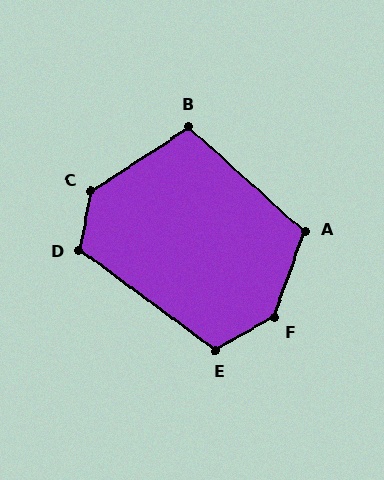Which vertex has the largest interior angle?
F, at approximately 139 degrees.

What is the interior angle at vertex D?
Approximately 116 degrees (obtuse).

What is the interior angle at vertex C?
Approximately 133 degrees (obtuse).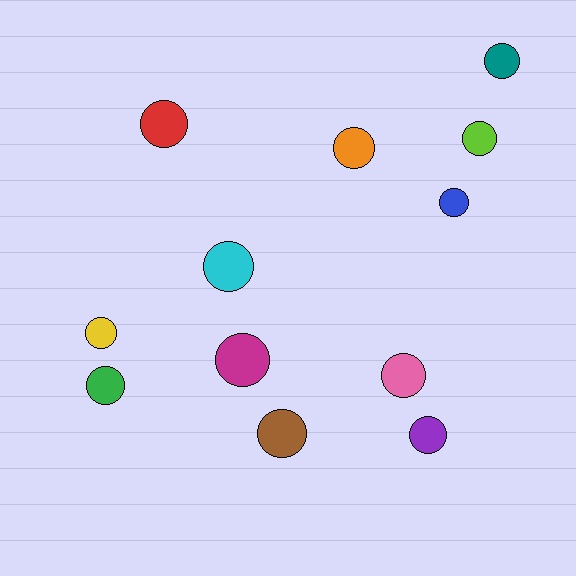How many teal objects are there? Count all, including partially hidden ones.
There is 1 teal object.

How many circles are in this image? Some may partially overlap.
There are 12 circles.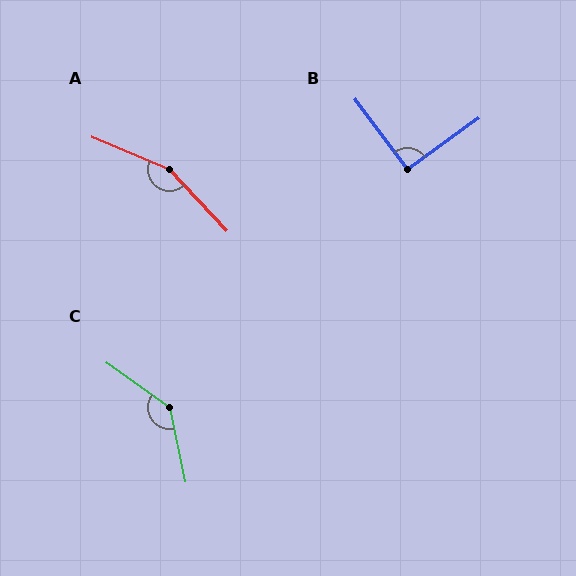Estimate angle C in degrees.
Approximately 137 degrees.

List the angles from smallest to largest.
B (91°), C (137°), A (156°).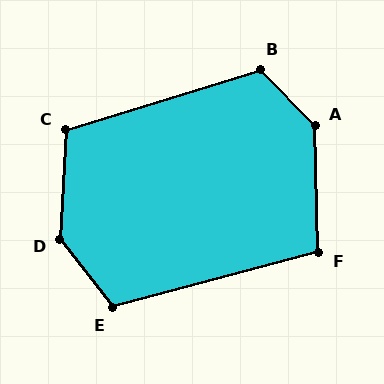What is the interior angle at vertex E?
Approximately 113 degrees (obtuse).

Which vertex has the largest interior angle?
D, at approximately 139 degrees.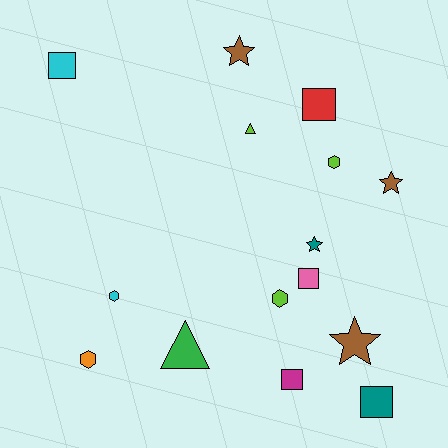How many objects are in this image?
There are 15 objects.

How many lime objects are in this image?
There are 3 lime objects.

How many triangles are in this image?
There are 2 triangles.